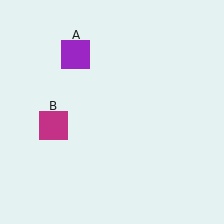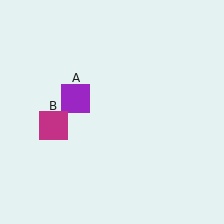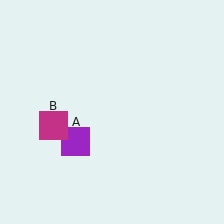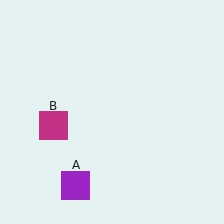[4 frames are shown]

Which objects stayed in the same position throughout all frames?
Magenta square (object B) remained stationary.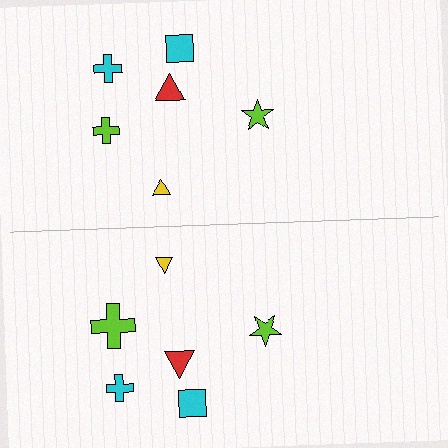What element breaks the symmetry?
The lime cross on the bottom side has a different size than its mirror counterpart.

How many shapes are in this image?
There are 12 shapes in this image.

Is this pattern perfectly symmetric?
No, the pattern is not perfectly symmetric. The lime cross on the bottom side has a different size than its mirror counterpart.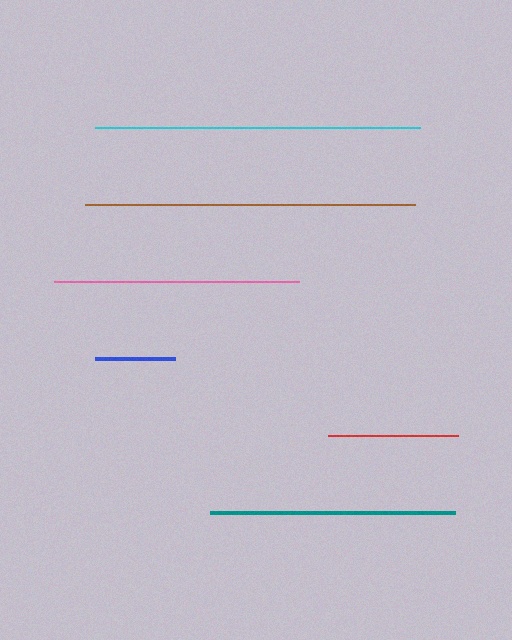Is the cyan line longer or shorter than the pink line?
The cyan line is longer than the pink line.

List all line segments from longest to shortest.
From longest to shortest: brown, cyan, teal, pink, red, blue.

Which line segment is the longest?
The brown line is the longest at approximately 330 pixels.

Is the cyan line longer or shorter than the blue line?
The cyan line is longer than the blue line.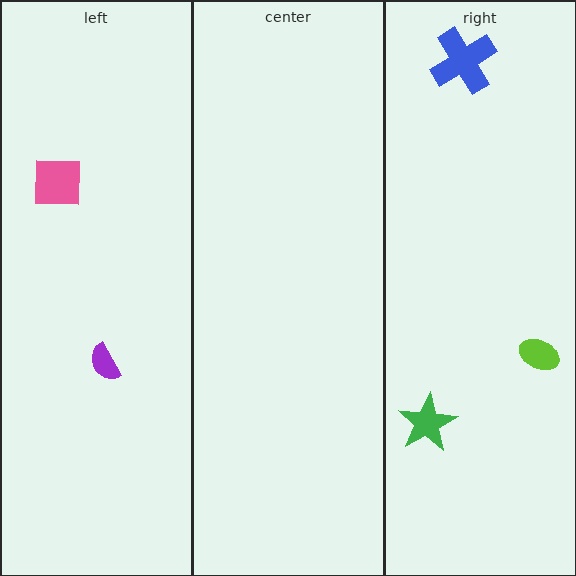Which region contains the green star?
The right region.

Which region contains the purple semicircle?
The left region.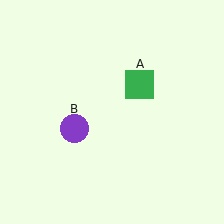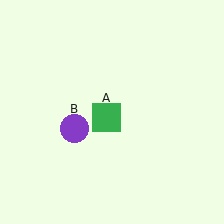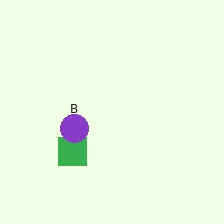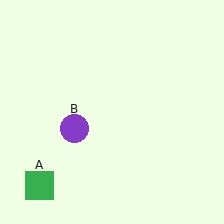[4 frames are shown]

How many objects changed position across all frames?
1 object changed position: green square (object A).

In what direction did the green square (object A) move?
The green square (object A) moved down and to the left.